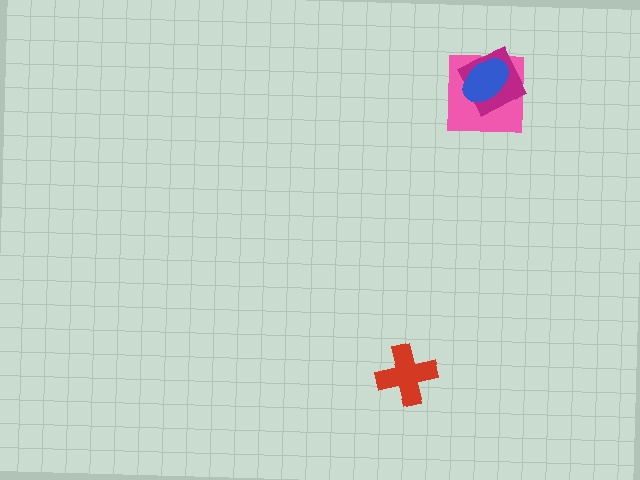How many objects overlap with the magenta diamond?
2 objects overlap with the magenta diamond.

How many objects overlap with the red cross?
0 objects overlap with the red cross.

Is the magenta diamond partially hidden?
Yes, it is partially covered by another shape.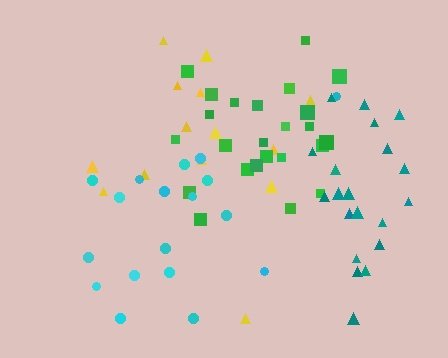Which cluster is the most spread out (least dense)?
Yellow.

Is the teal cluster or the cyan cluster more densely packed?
Teal.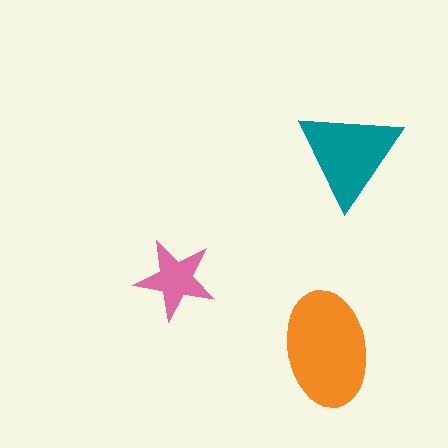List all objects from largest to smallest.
The orange ellipse, the teal triangle, the pink star.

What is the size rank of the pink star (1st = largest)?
3rd.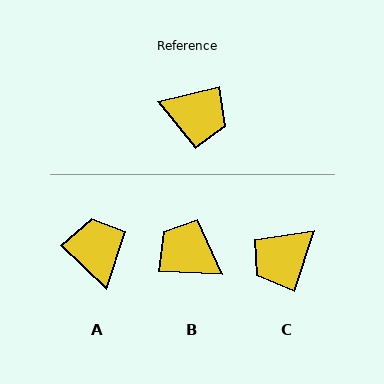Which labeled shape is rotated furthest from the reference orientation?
B, about 164 degrees away.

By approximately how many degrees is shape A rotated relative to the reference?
Approximately 123 degrees counter-clockwise.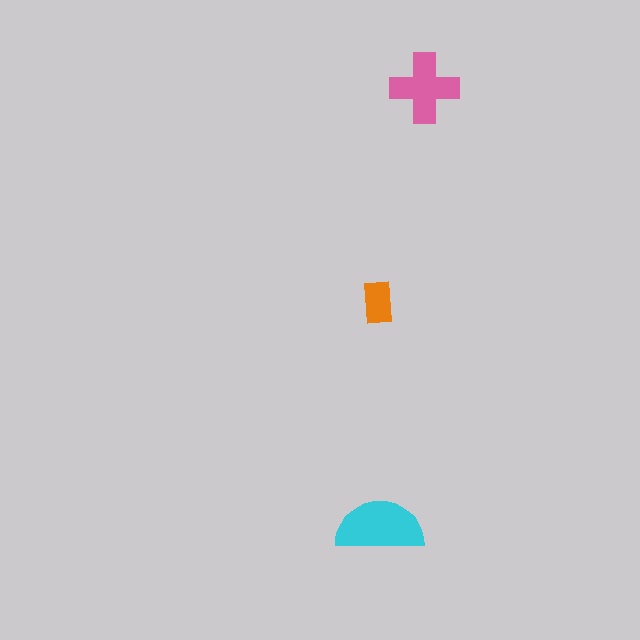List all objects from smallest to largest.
The orange rectangle, the pink cross, the cyan semicircle.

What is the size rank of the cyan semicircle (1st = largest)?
1st.